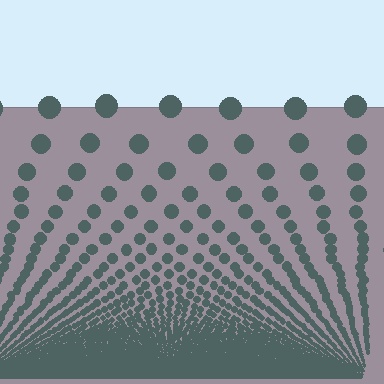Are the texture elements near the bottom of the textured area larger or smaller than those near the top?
Smaller. The gradient is inverted — elements near the bottom are smaller and denser.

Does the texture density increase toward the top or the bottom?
Density increases toward the bottom.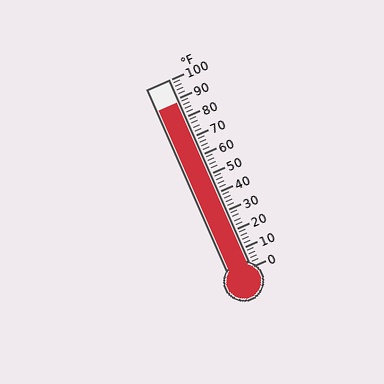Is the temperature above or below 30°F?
The temperature is above 30°F.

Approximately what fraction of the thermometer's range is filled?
The thermometer is filled to approximately 90% of its range.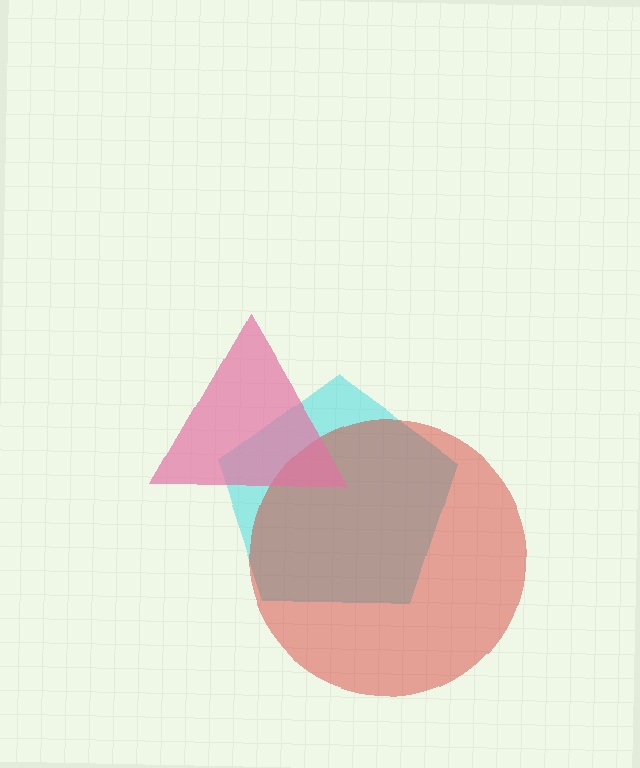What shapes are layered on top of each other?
The layered shapes are: a cyan pentagon, a red circle, a pink triangle.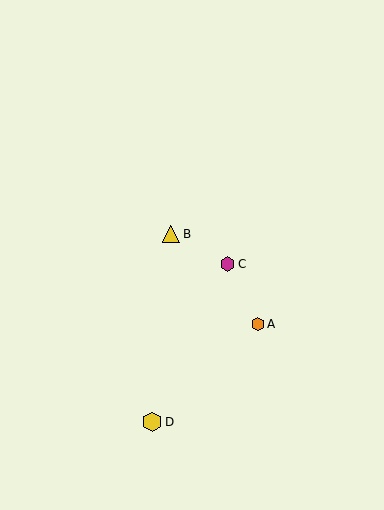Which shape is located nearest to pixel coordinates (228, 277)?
The magenta hexagon (labeled C) at (228, 264) is nearest to that location.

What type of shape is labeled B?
Shape B is a yellow triangle.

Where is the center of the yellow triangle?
The center of the yellow triangle is at (171, 234).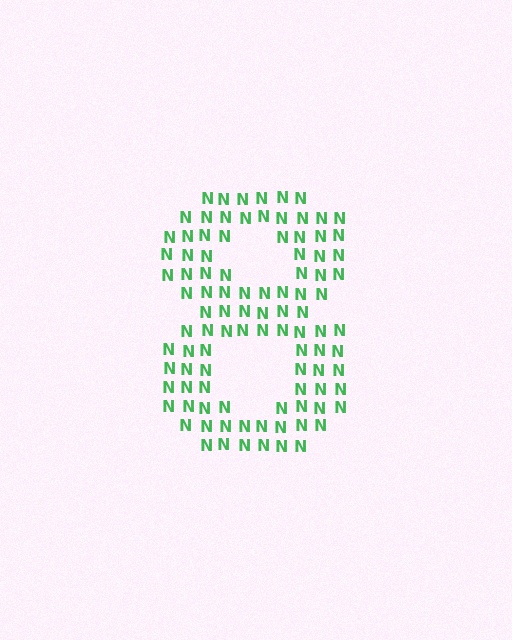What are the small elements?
The small elements are letter N's.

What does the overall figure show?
The overall figure shows the digit 8.